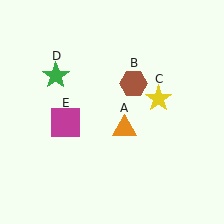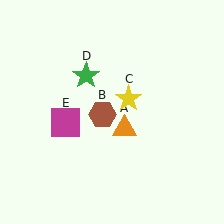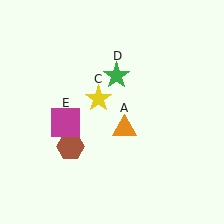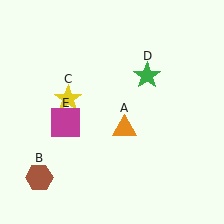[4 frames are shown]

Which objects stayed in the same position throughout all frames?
Orange triangle (object A) and magenta square (object E) remained stationary.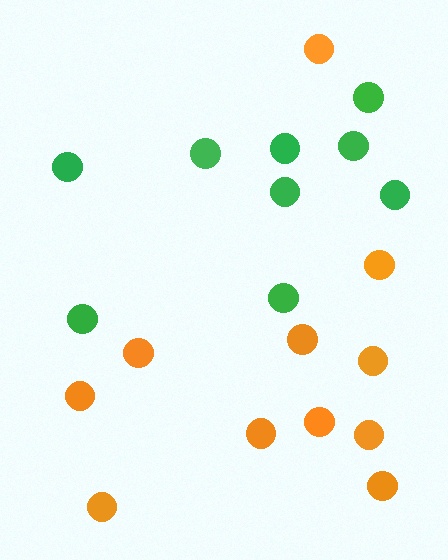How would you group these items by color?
There are 2 groups: one group of green circles (9) and one group of orange circles (11).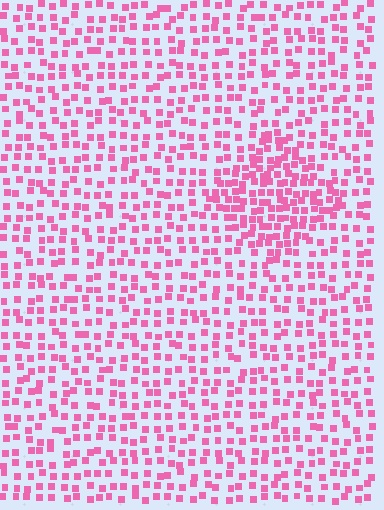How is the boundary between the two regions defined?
The boundary is defined by a change in element density (approximately 1.9x ratio). All elements are the same color, size, and shape.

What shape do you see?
I see a diamond.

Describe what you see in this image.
The image contains small pink elements arranged at two different densities. A diamond-shaped region is visible where the elements are more densely packed than the surrounding area.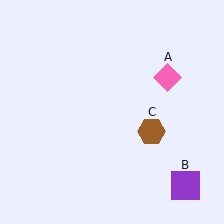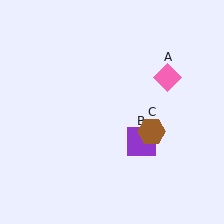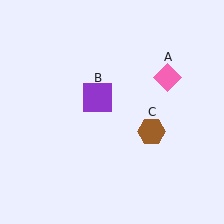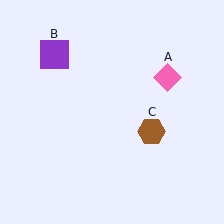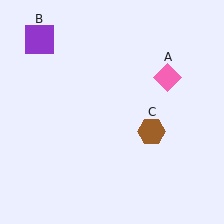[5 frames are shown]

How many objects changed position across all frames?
1 object changed position: purple square (object B).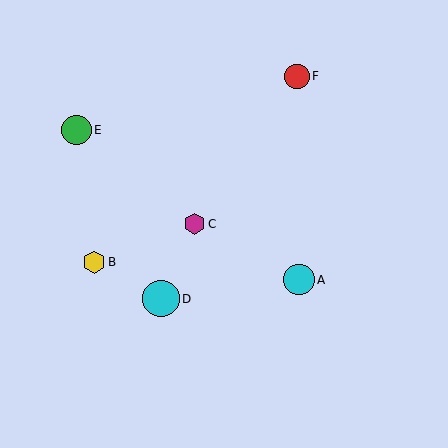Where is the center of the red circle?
The center of the red circle is at (297, 76).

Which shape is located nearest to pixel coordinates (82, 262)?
The yellow hexagon (labeled B) at (94, 262) is nearest to that location.